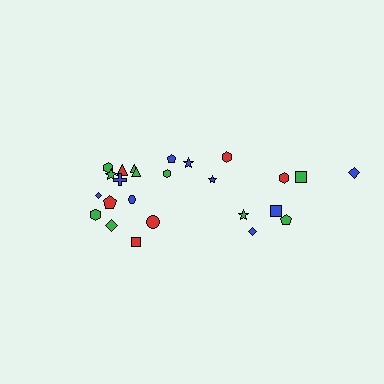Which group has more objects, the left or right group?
The left group.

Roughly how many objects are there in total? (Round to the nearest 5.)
Roughly 25 objects in total.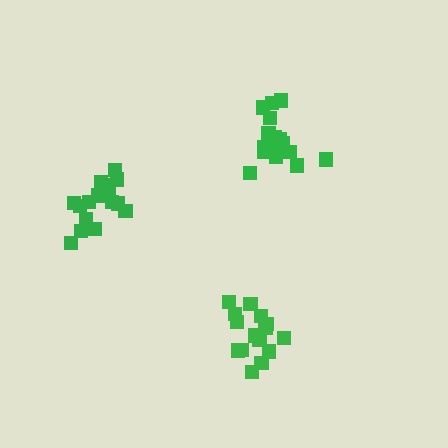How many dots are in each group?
Group 1: 17 dots, Group 2: 17 dots, Group 3: 16 dots (50 total).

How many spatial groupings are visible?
There are 3 spatial groupings.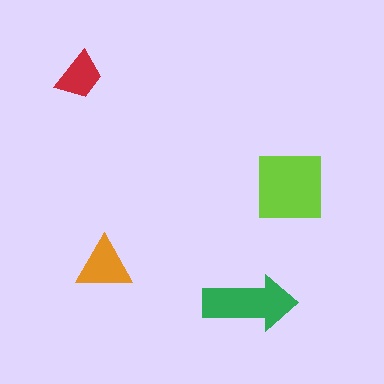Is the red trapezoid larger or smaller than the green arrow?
Smaller.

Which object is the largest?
The lime square.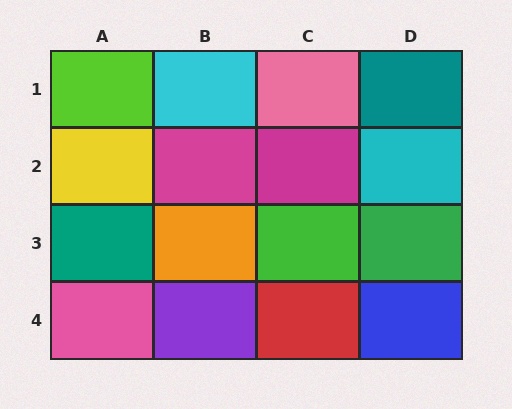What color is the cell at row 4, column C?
Red.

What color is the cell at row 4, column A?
Pink.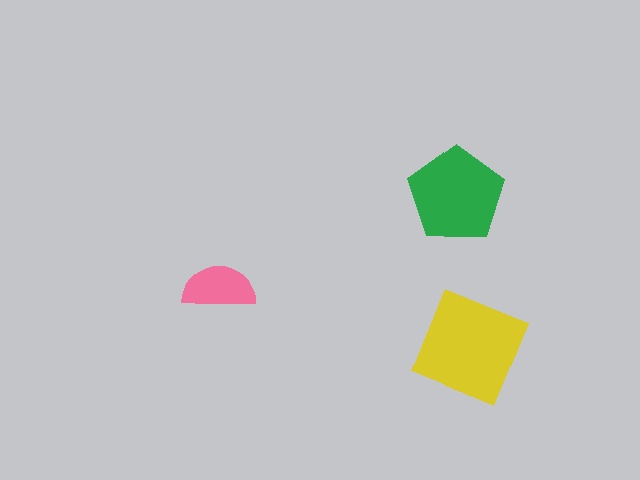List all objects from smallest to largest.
The pink semicircle, the green pentagon, the yellow diamond.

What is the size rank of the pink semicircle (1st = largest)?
3rd.